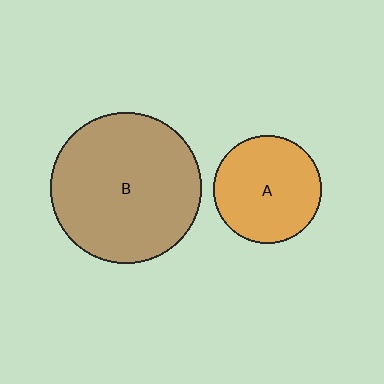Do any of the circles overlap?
No, none of the circles overlap.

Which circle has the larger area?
Circle B (brown).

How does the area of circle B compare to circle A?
Approximately 2.0 times.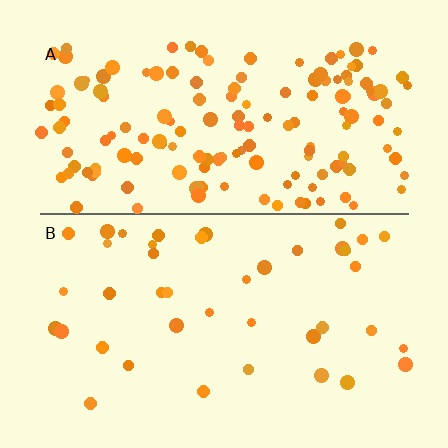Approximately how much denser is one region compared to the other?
Approximately 3.6× — region A over region B.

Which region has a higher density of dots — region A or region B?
A (the top).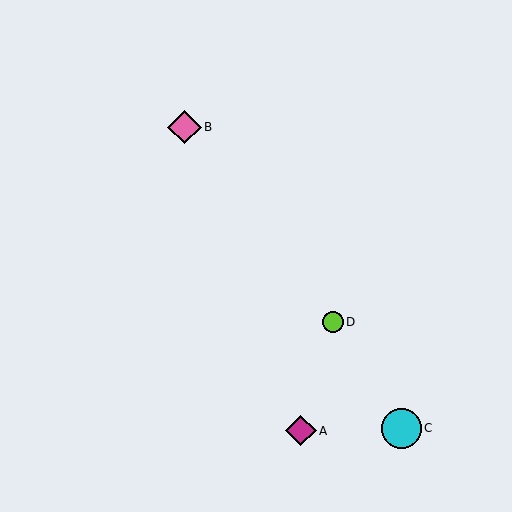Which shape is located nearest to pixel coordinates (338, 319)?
The lime circle (labeled D) at (333, 322) is nearest to that location.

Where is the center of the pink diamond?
The center of the pink diamond is at (184, 127).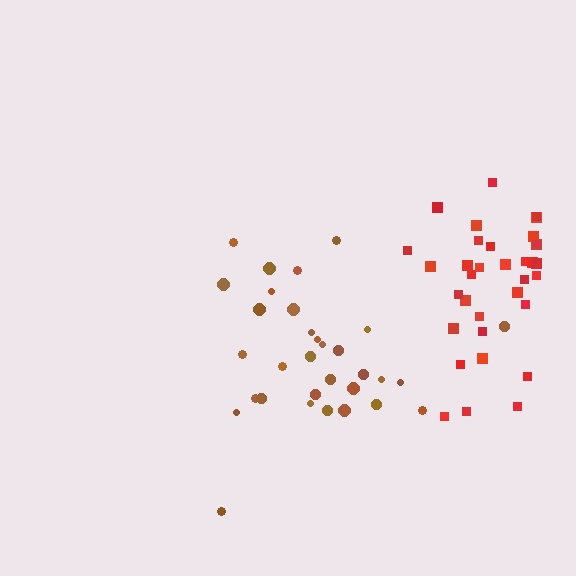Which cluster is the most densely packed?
Red.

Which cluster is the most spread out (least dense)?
Brown.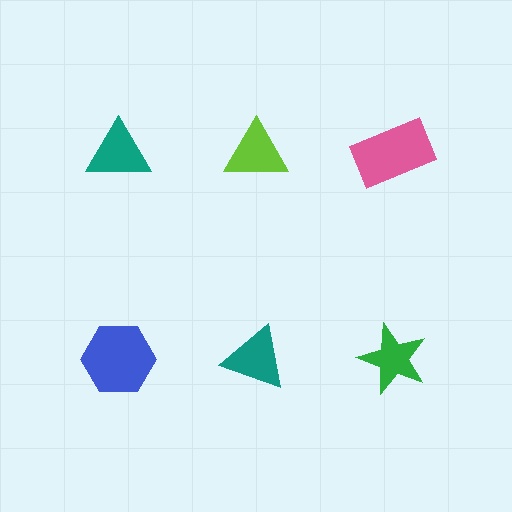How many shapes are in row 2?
3 shapes.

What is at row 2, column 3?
A green star.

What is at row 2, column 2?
A teal triangle.